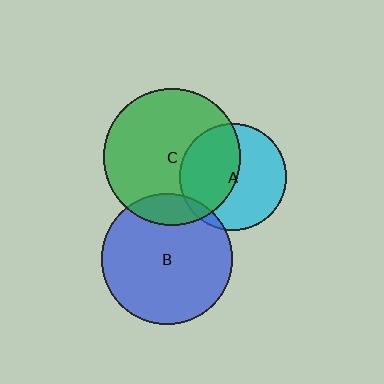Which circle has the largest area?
Circle C (green).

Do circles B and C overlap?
Yes.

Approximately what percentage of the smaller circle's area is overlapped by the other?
Approximately 15%.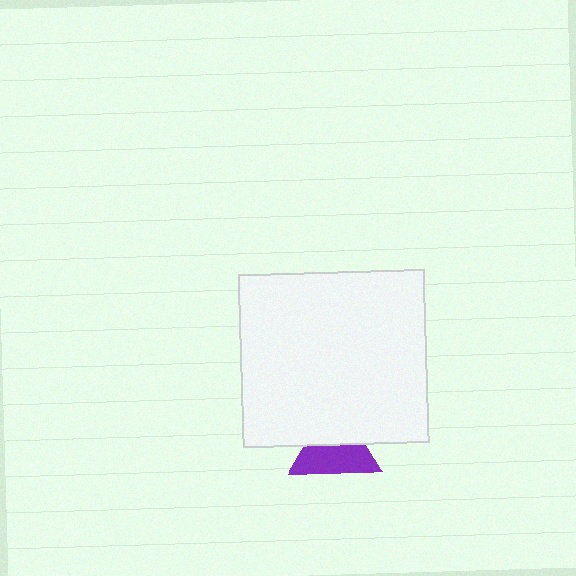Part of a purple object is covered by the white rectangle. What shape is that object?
It is a triangle.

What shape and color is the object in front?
The object in front is a white rectangle.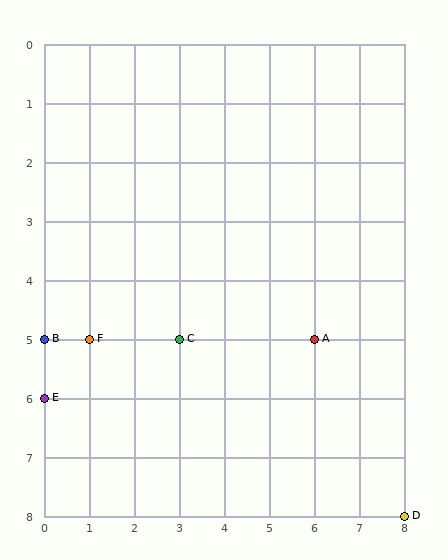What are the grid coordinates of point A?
Point A is at grid coordinates (6, 5).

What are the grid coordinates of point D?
Point D is at grid coordinates (8, 8).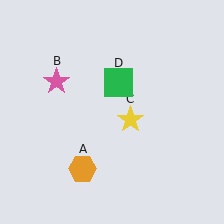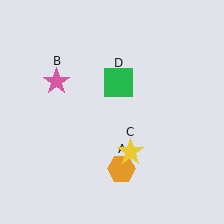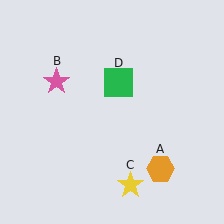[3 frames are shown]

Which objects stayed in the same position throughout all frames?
Pink star (object B) and green square (object D) remained stationary.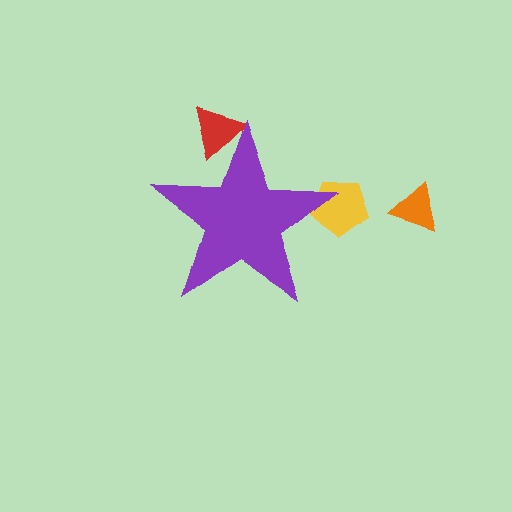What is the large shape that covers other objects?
A purple star.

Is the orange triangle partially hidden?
No, the orange triangle is fully visible.